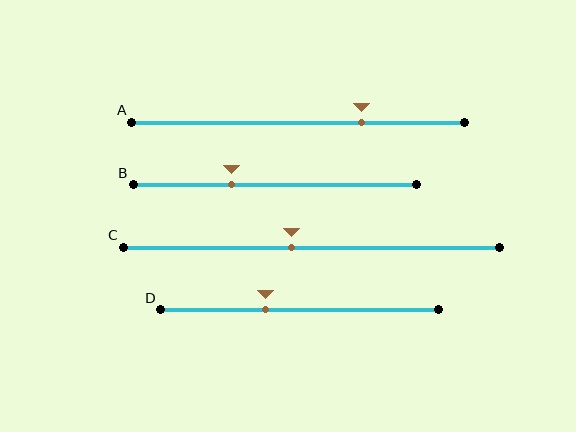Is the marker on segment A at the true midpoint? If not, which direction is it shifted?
No, the marker on segment A is shifted to the right by about 19% of the segment length.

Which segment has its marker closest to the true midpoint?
Segment C has its marker closest to the true midpoint.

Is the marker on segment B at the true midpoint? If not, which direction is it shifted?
No, the marker on segment B is shifted to the left by about 15% of the segment length.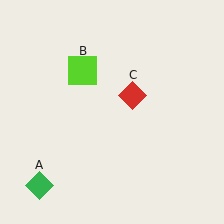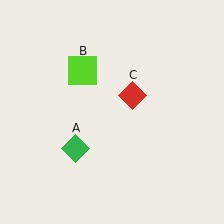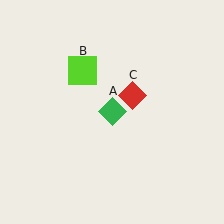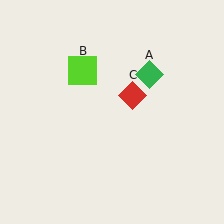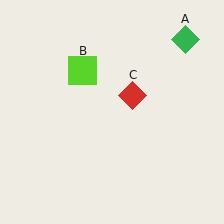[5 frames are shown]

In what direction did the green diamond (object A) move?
The green diamond (object A) moved up and to the right.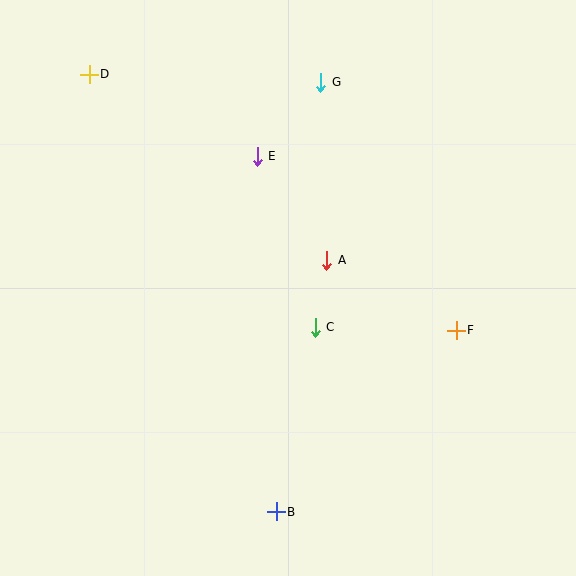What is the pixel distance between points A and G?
The distance between A and G is 178 pixels.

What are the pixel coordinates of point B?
Point B is at (276, 512).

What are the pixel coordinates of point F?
Point F is at (456, 330).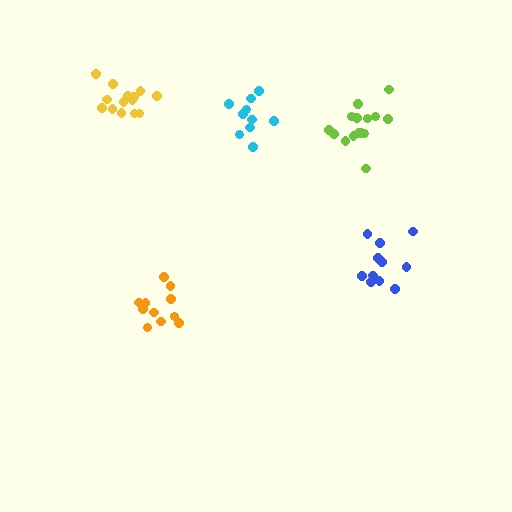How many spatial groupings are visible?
There are 5 spatial groupings.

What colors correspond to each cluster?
The clusters are colored: lime, cyan, orange, yellow, blue.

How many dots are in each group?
Group 1: 15 dots, Group 2: 10 dots, Group 3: 11 dots, Group 4: 14 dots, Group 5: 11 dots (61 total).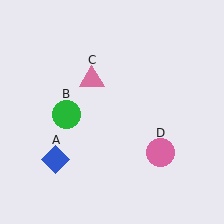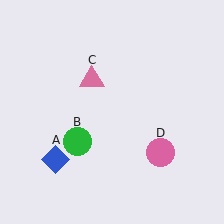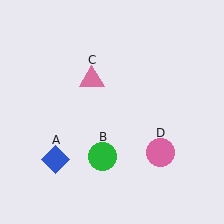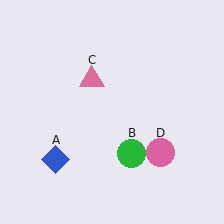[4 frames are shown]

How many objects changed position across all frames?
1 object changed position: green circle (object B).